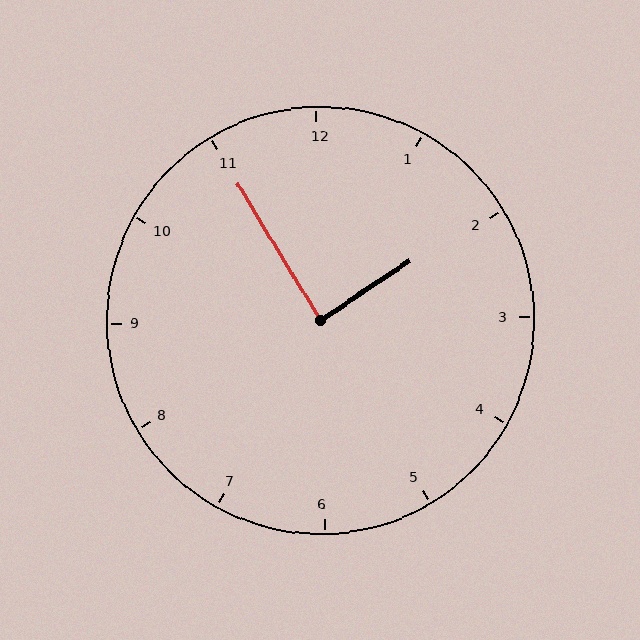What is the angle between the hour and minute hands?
Approximately 88 degrees.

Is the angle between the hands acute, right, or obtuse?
It is right.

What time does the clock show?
1:55.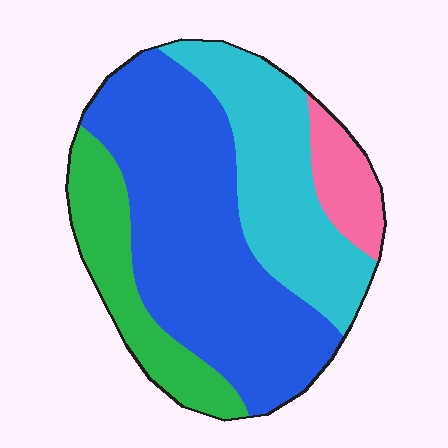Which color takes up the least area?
Pink, at roughly 10%.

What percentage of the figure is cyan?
Cyan takes up about one quarter (1/4) of the figure.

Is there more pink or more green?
Green.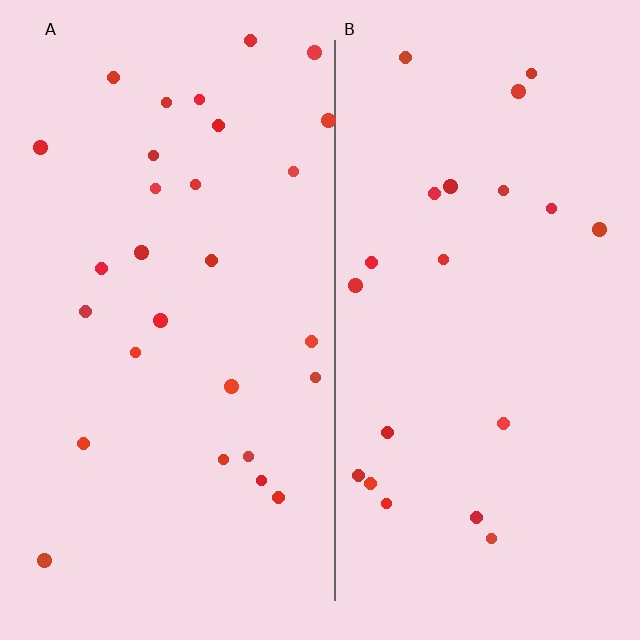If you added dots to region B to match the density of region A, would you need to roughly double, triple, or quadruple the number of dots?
Approximately double.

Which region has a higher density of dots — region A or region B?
A (the left).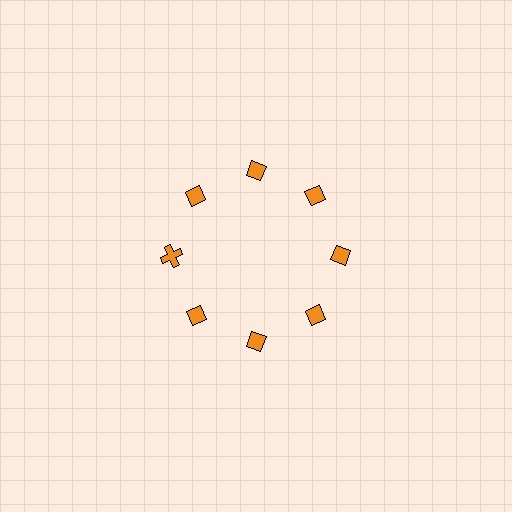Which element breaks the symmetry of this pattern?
The orange cross at roughly the 9 o'clock position breaks the symmetry. All other shapes are orange diamonds.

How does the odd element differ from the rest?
It has a different shape: cross instead of diamond.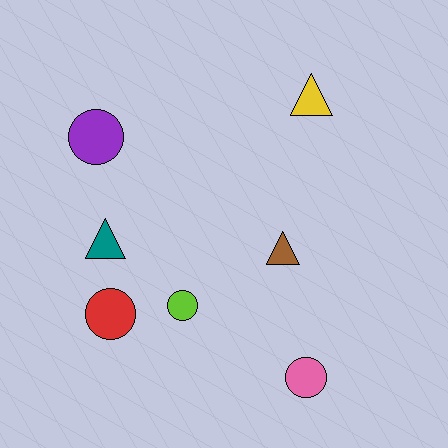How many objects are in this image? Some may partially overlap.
There are 7 objects.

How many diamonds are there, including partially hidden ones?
There are no diamonds.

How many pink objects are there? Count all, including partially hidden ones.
There is 1 pink object.